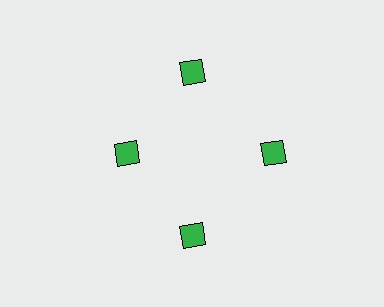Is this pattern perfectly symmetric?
No. The 4 green squares are arranged in a ring, but one element near the 9 o'clock position is pulled inward toward the center, breaking the 4-fold rotational symmetry.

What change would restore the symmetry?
The symmetry would be restored by moving it outward, back onto the ring so that all 4 squares sit at equal angles and equal distance from the center.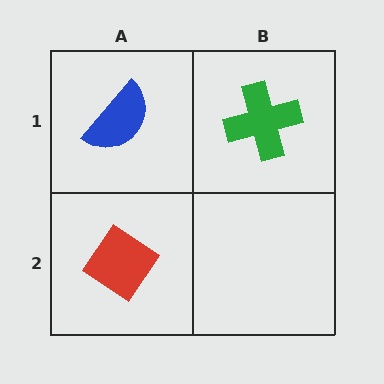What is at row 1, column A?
A blue semicircle.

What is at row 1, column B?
A green cross.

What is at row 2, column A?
A red diamond.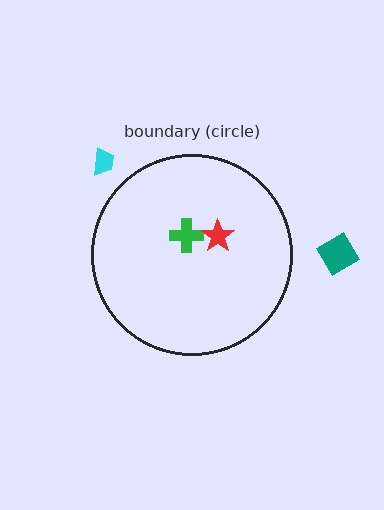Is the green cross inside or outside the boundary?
Inside.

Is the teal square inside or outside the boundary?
Outside.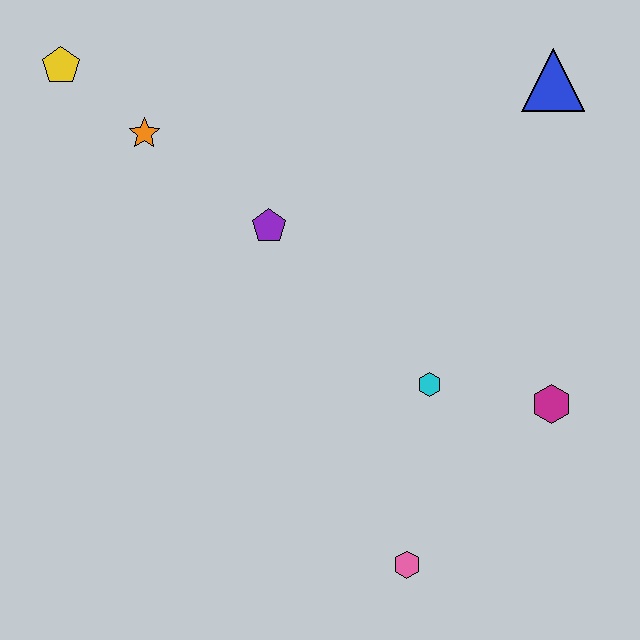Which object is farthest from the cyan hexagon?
The yellow pentagon is farthest from the cyan hexagon.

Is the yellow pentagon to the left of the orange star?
Yes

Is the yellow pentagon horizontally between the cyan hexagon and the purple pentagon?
No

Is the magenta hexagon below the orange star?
Yes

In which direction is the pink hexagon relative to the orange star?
The pink hexagon is below the orange star.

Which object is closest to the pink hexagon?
The cyan hexagon is closest to the pink hexagon.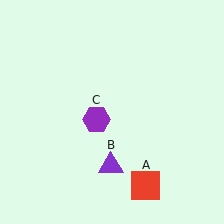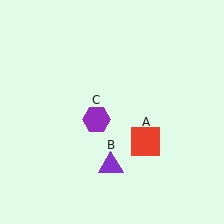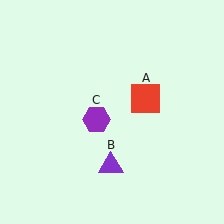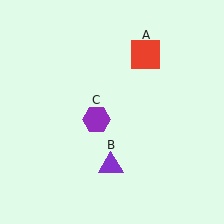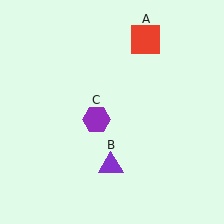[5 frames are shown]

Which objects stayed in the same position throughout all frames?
Purple triangle (object B) and purple hexagon (object C) remained stationary.